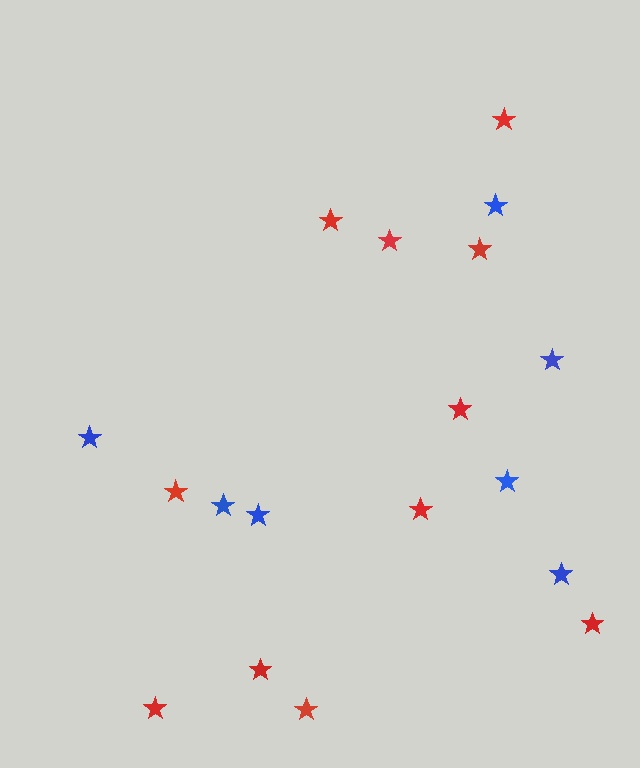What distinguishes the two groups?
There are 2 groups: one group of red stars (11) and one group of blue stars (7).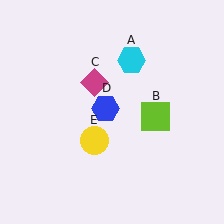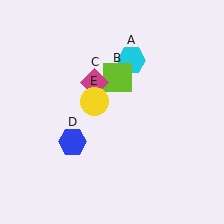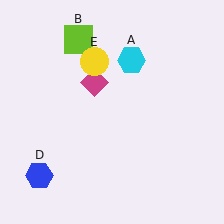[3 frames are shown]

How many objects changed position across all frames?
3 objects changed position: lime square (object B), blue hexagon (object D), yellow circle (object E).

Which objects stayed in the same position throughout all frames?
Cyan hexagon (object A) and magenta diamond (object C) remained stationary.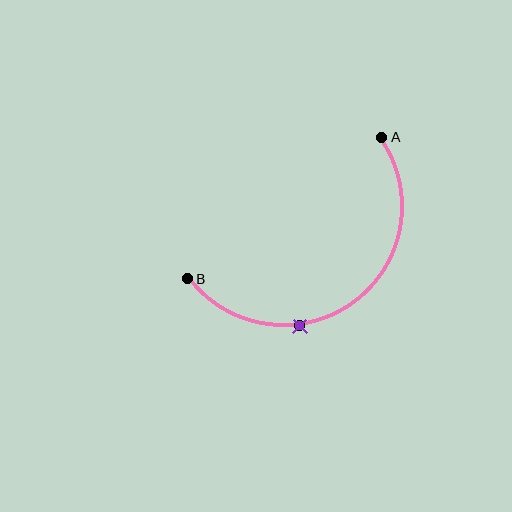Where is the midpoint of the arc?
The arc midpoint is the point on the curve farthest from the straight line joining A and B. It sits below and to the right of that line.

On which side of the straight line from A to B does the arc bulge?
The arc bulges below and to the right of the straight line connecting A and B.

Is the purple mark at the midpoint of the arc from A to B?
No. The purple mark lies on the arc but is closer to endpoint B. The arc midpoint would be at the point on the curve equidistant along the arc from both A and B.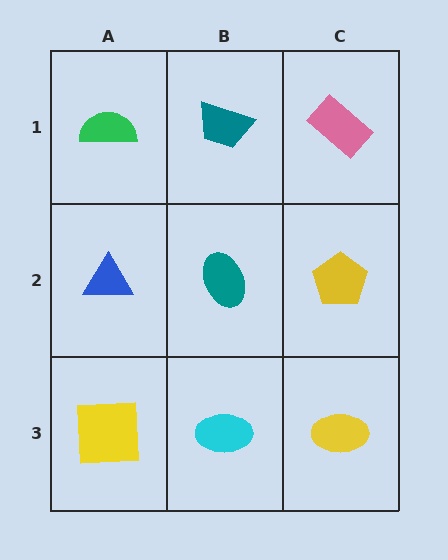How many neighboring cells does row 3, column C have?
2.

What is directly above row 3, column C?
A yellow pentagon.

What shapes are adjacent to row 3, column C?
A yellow pentagon (row 2, column C), a cyan ellipse (row 3, column B).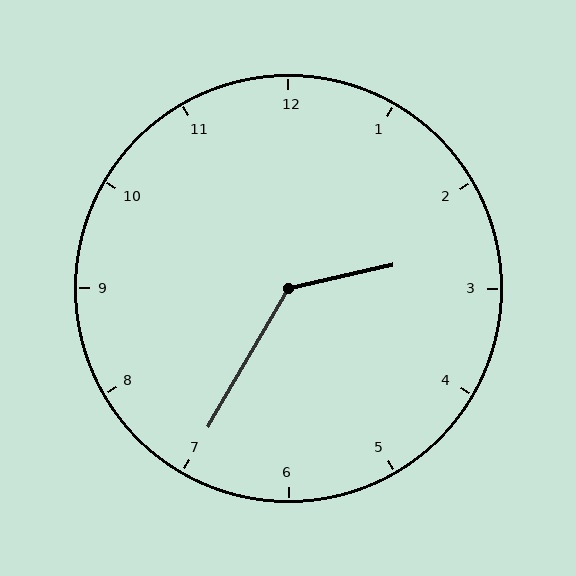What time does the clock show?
2:35.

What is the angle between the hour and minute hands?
Approximately 132 degrees.